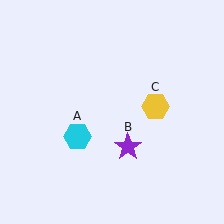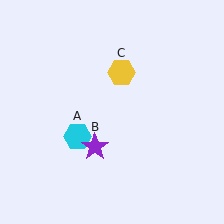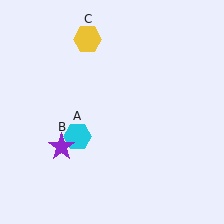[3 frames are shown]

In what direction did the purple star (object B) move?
The purple star (object B) moved left.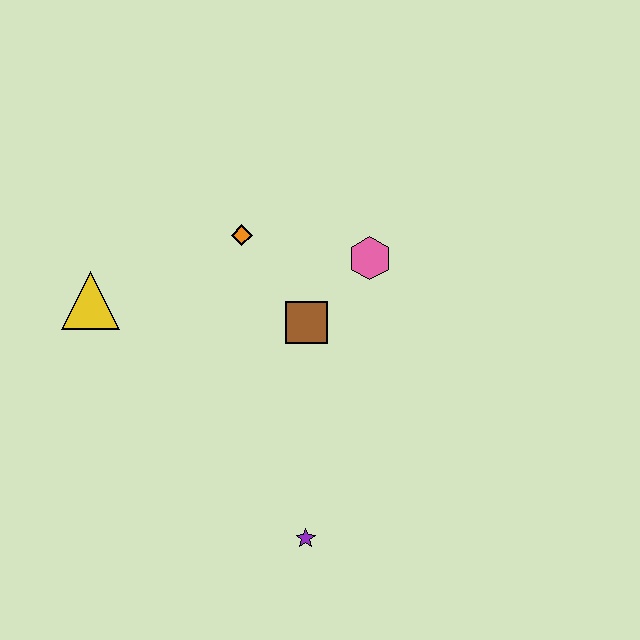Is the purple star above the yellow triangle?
No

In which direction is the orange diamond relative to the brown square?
The orange diamond is above the brown square.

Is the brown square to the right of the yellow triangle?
Yes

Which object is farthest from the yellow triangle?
The purple star is farthest from the yellow triangle.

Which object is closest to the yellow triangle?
The orange diamond is closest to the yellow triangle.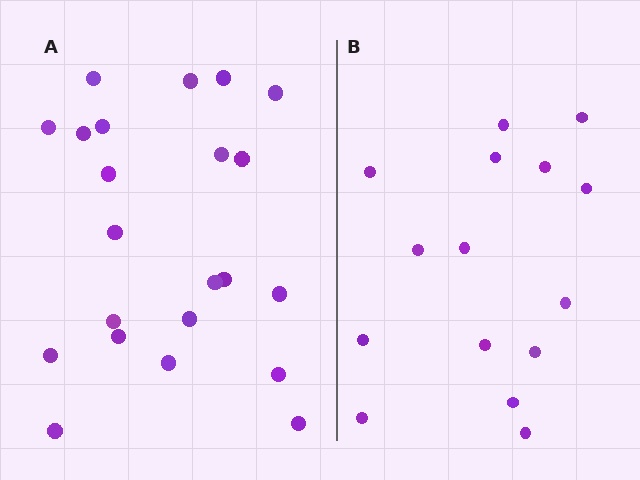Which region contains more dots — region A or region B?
Region A (the left region) has more dots.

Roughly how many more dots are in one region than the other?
Region A has roughly 8 or so more dots than region B.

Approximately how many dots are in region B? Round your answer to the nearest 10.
About 20 dots. (The exact count is 15, which rounds to 20.)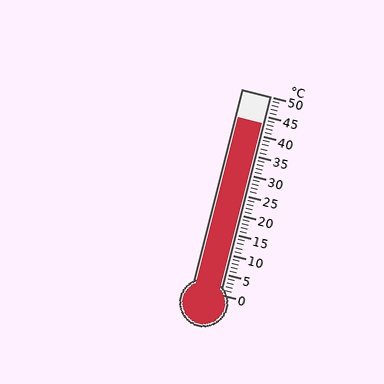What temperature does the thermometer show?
The thermometer shows approximately 43°C.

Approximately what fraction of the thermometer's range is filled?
The thermometer is filled to approximately 85% of its range.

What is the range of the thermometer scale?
The thermometer scale ranges from 0°C to 50°C.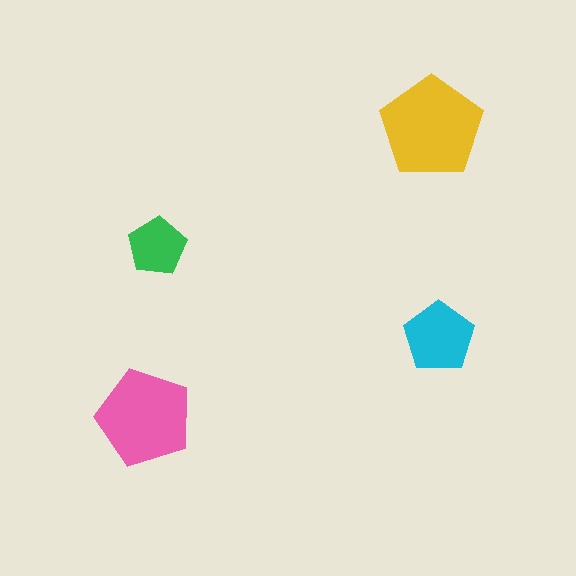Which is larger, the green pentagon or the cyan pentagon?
The cyan one.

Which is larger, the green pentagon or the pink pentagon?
The pink one.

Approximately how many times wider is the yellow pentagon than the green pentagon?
About 1.5 times wider.